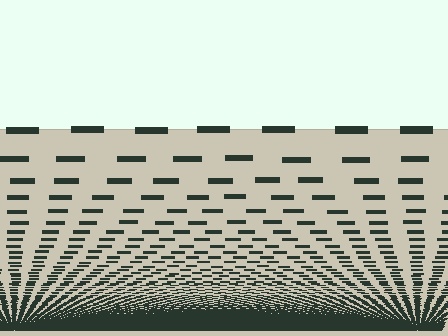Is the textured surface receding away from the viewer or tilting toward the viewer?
The surface appears to tilt toward the viewer. Texture elements get larger and sparser toward the top.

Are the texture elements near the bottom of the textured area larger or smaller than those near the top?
Smaller. The gradient is inverted — elements near the bottom are smaller and denser.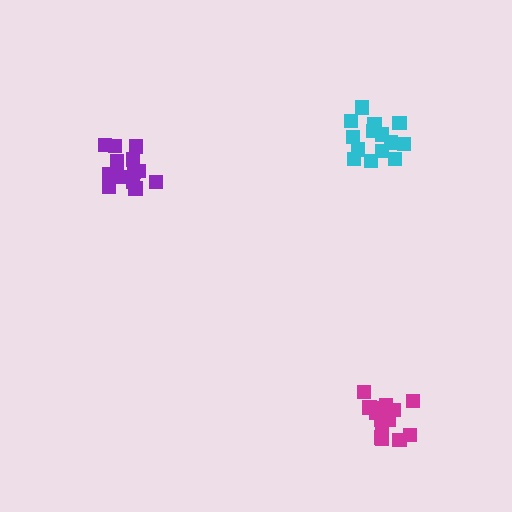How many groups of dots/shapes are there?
There are 3 groups.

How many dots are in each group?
Group 1: 16 dots, Group 2: 16 dots, Group 3: 14 dots (46 total).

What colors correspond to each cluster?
The clusters are colored: purple, magenta, cyan.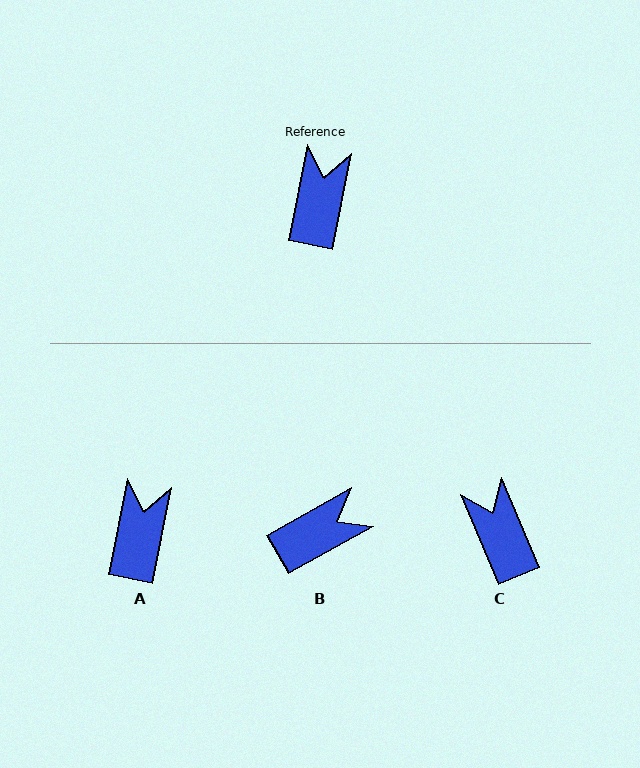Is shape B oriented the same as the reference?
No, it is off by about 50 degrees.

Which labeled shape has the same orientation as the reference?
A.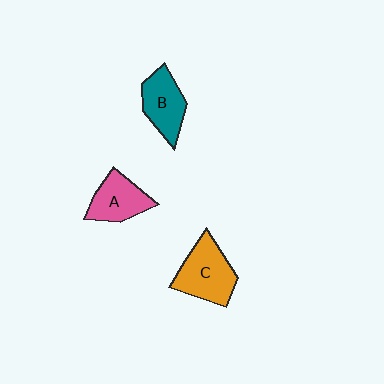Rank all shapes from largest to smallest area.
From largest to smallest: C (orange), B (teal), A (pink).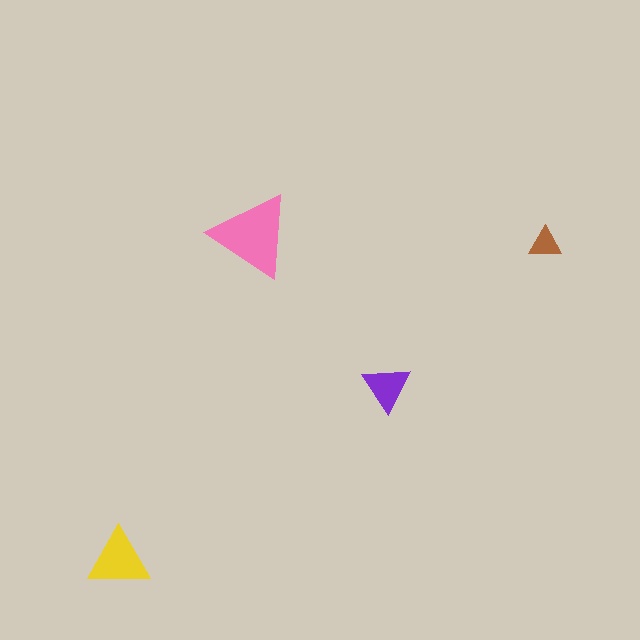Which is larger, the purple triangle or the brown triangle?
The purple one.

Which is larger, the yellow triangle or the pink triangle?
The pink one.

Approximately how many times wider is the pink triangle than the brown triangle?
About 2.5 times wider.